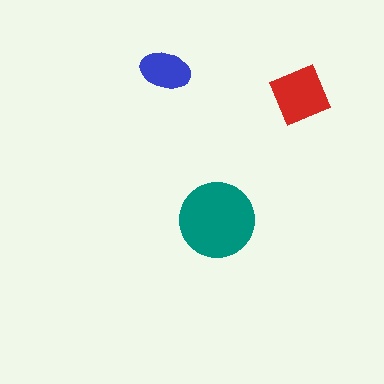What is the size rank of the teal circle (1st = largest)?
1st.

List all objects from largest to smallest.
The teal circle, the red square, the blue ellipse.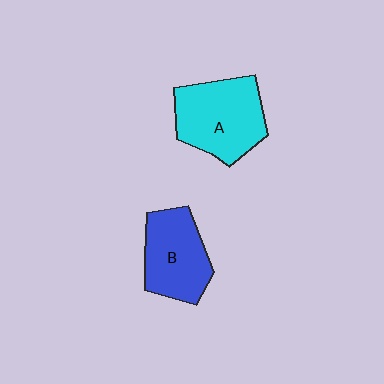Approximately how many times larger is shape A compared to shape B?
Approximately 1.2 times.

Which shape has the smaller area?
Shape B (blue).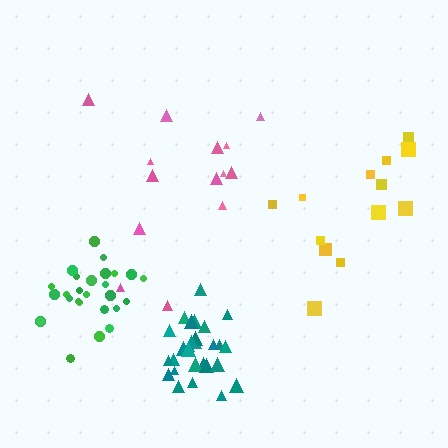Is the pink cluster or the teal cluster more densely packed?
Teal.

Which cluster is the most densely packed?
Teal.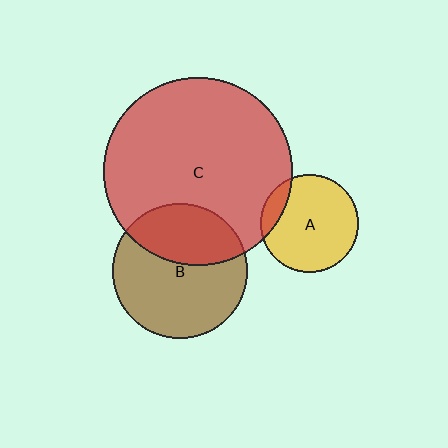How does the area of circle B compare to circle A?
Approximately 1.9 times.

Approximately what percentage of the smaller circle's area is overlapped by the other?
Approximately 35%.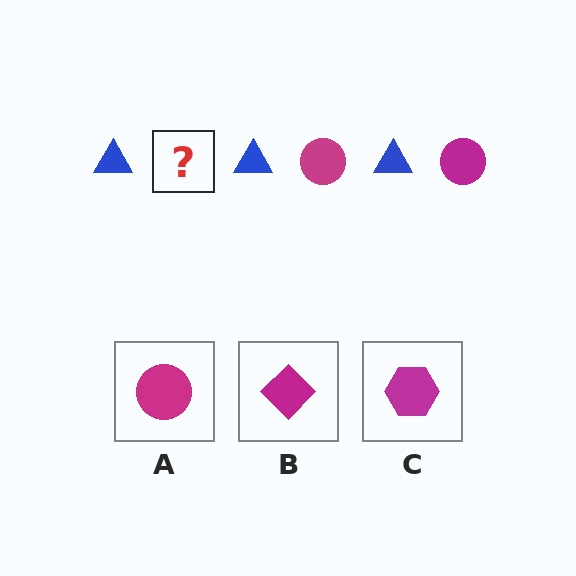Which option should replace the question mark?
Option A.